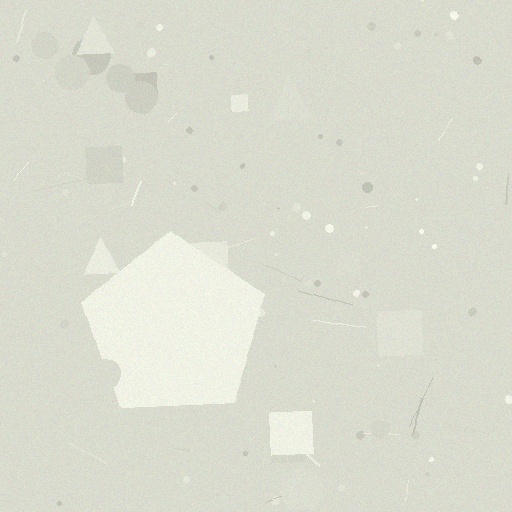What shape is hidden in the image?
A pentagon is hidden in the image.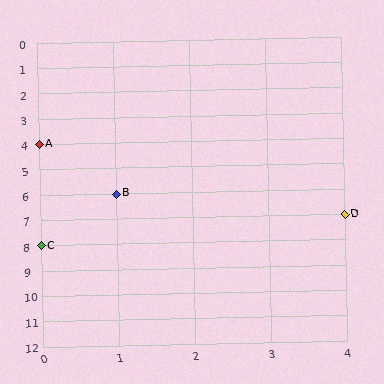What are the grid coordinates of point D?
Point D is at grid coordinates (4, 7).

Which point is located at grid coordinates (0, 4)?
Point A is at (0, 4).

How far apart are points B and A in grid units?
Points B and A are 1 column and 2 rows apart (about 2.2 grid units diagonally).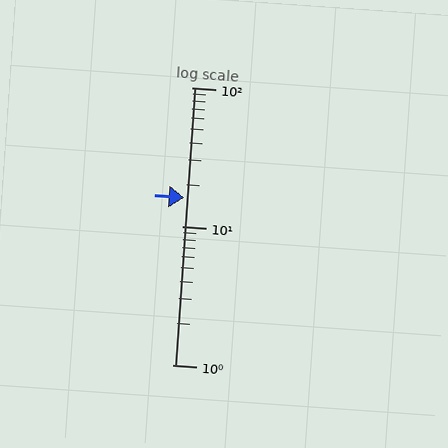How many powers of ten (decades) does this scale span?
The scale spans 2 decades, from 1 to 100.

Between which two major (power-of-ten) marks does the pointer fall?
The pointer is between 10 and 100.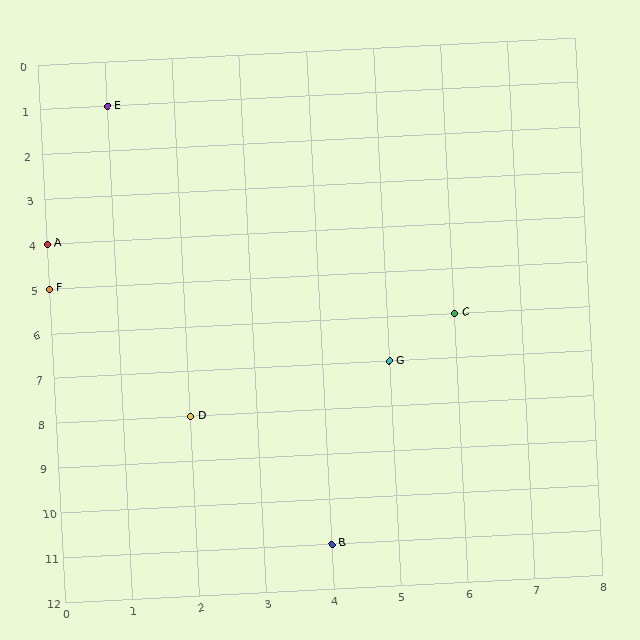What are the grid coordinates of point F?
Point F is at grid coordinates (0, 5).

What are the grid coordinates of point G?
Point G is at grid coordinates (5, 7).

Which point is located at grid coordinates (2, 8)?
Point D is at (2, 8).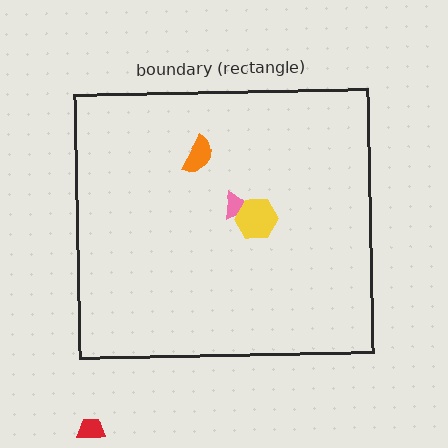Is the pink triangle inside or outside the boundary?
Inside.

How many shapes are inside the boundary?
3 inside, 1 outside.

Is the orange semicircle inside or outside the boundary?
Inside.